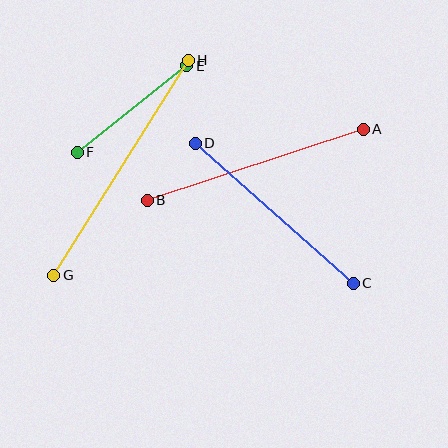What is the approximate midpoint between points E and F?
The midpoint is at approximately (132, 109) pixels.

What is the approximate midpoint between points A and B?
The midpoint is at approximately (255, 165) pixels.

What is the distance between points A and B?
The distance is approximately 228 pixels.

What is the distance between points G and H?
The distance is approximately 254 pixels.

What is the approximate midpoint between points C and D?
The midpoint is at approximately (274, 213) pixels.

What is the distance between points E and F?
The distance is approximately 140 pixels.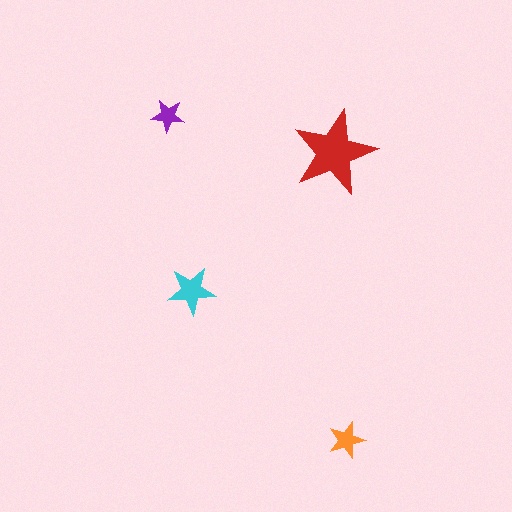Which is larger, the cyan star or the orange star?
The cyan one.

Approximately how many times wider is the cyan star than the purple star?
About 1.5 times wider.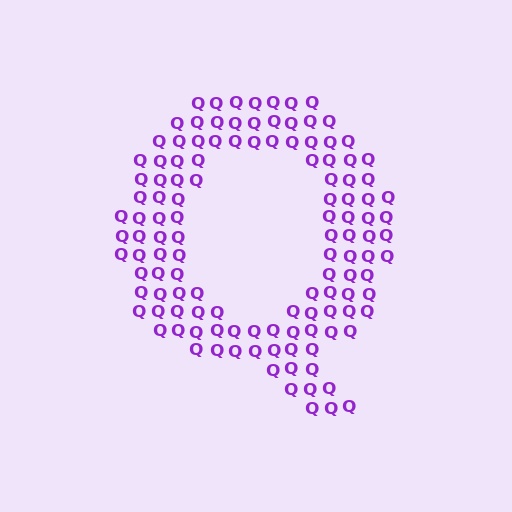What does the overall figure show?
The overall figure shows the letter Q.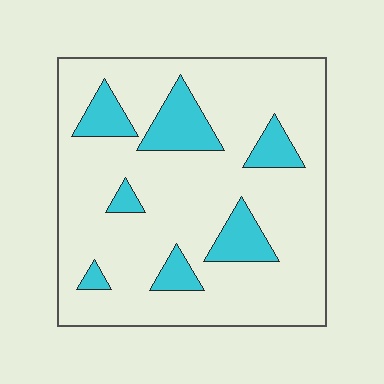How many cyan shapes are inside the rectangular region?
7.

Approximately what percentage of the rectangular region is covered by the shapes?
Approximately 15%.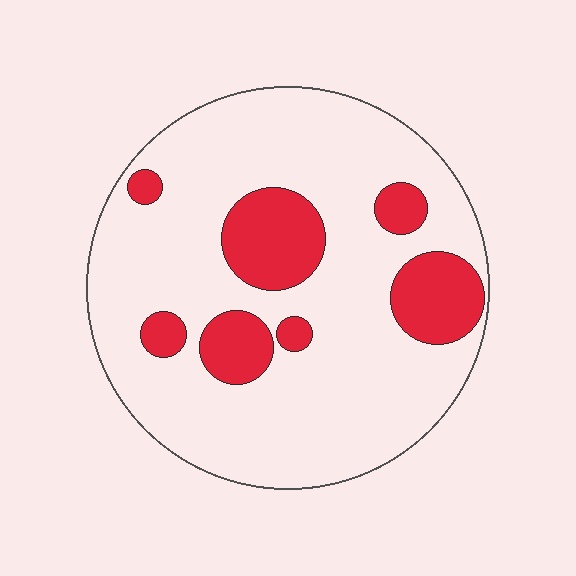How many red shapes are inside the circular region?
7.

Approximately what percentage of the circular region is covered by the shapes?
Approximately 20%.